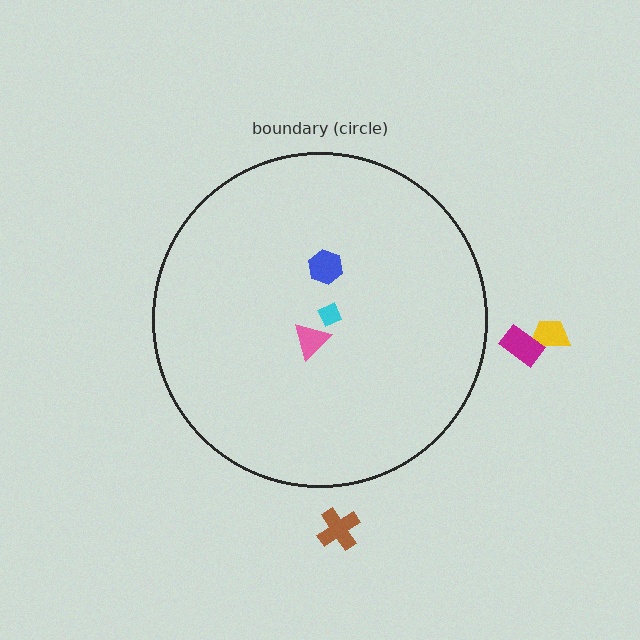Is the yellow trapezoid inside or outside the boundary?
Outside.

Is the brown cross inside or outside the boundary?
Outside.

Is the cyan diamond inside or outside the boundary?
Inside.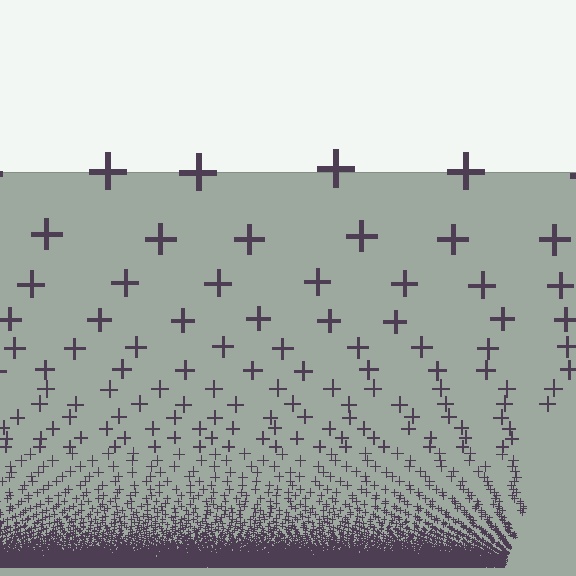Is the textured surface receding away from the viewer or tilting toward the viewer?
The surface appears to tilt toward the viewer. Texture elements get larger and sparser toward the top.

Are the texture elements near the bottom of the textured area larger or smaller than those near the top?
Smaller. The gradient is inverted — elements near the bottom are smaller and denser.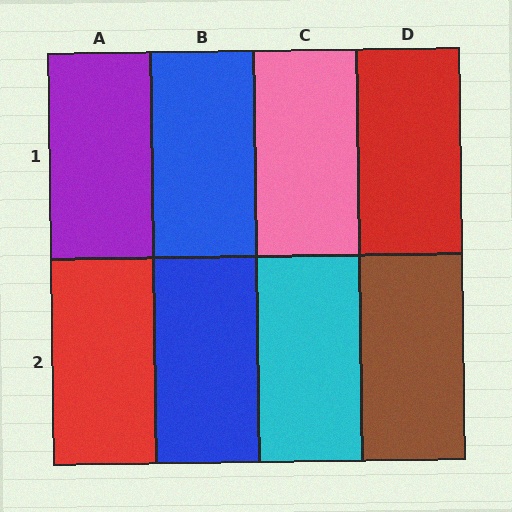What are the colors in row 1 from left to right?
Purple, blue, pink, red.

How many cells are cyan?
1 cell is cyan.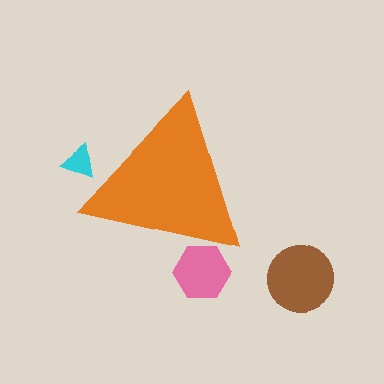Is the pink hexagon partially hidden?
Yes, the pink hexagon is partially hidden behind the orange triangle.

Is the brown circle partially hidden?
No, the brown circle is fully visible.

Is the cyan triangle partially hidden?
Yes, the cyan triangle is partially hidden behind the orange triangle.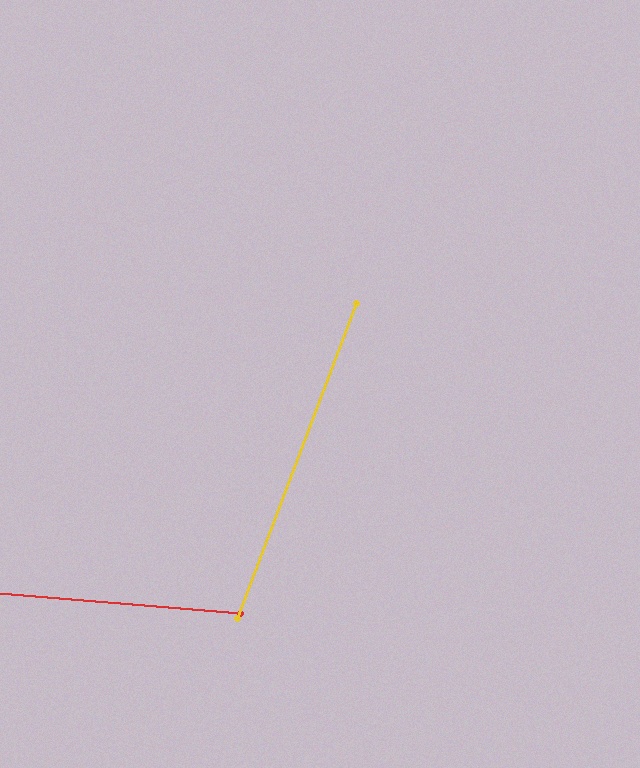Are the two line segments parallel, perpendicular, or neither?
Neither parallel nor perpendicular — they differ by about 74°.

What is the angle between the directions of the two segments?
Approximately 74 degrees.